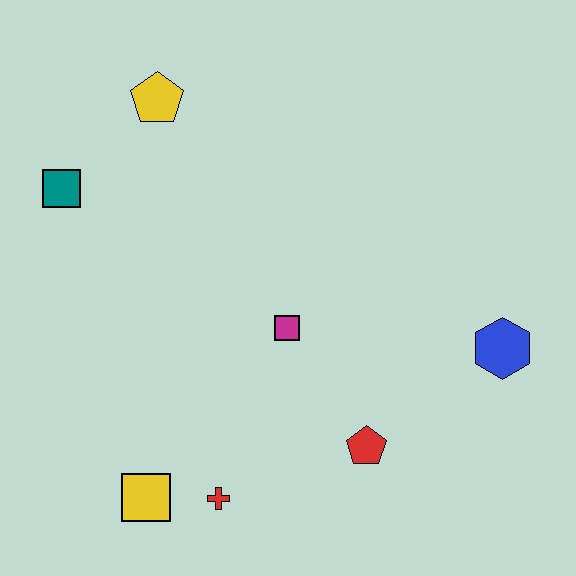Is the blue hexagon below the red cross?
No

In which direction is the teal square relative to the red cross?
The teal square is above the red cross.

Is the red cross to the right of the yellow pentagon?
Yes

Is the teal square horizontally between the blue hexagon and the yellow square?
No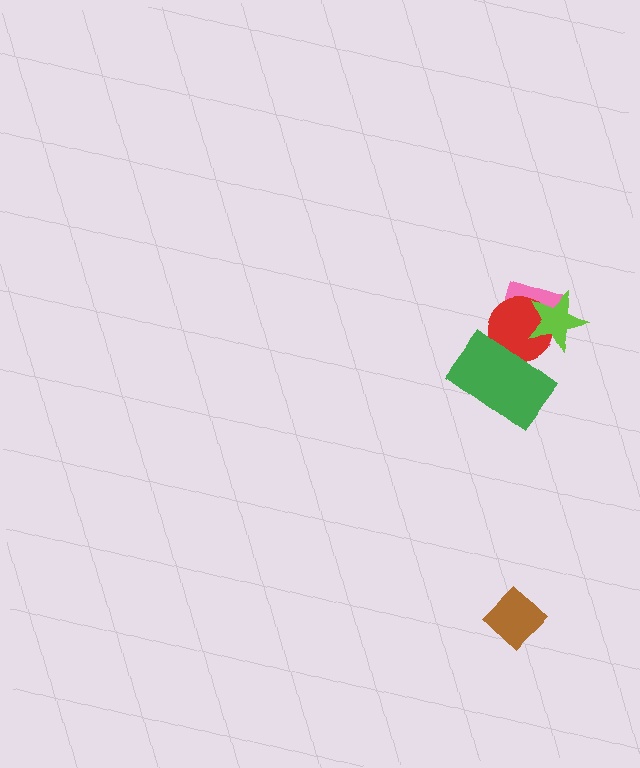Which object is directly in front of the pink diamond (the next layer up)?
The red circle is directly in front of the pink diamond.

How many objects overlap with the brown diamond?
0 objects overlap with the brown diamond.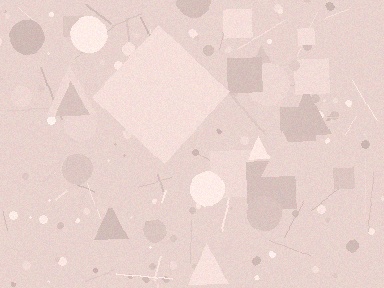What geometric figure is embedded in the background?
A diamond is embedded in the background.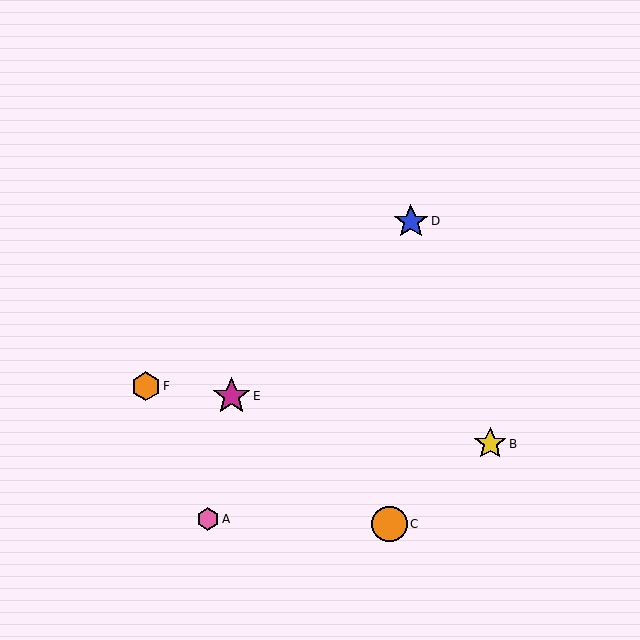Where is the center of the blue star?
The center of the blue star is at (411, 221).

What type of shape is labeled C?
Shape C is an orange circle.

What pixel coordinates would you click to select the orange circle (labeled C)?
Click at (390, 524) to select the orange circle C.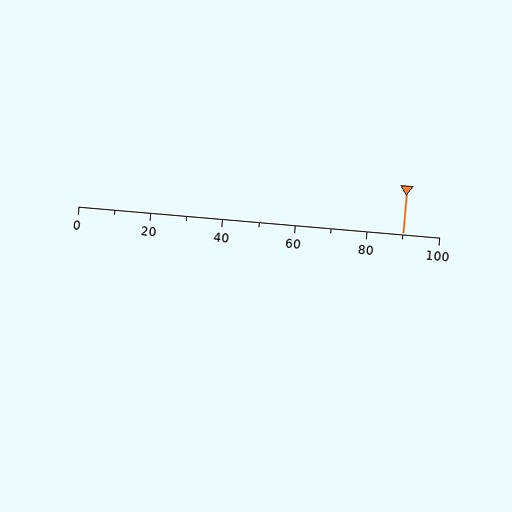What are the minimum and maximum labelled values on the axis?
The axis runs from 0 to 100.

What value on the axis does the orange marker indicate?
The marker indicates approximately 90.